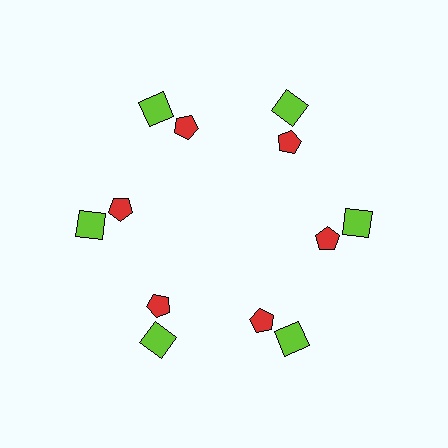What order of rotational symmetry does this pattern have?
This pattern has 6-fold rotational symmetry.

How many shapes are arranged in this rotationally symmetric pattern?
There are 12 shapes, arranged in 6 groups of 2.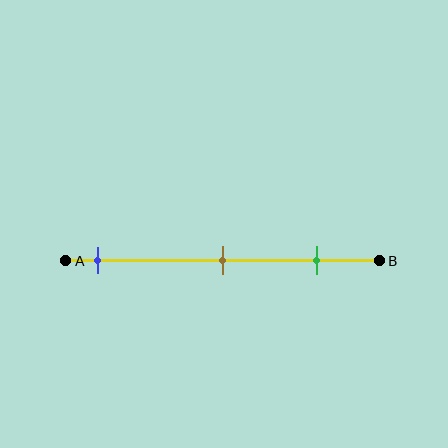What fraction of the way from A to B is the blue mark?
The blue mark is approximately 10% (0.1) of the way from A to B.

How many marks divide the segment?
There are 3 marks dividing the segment.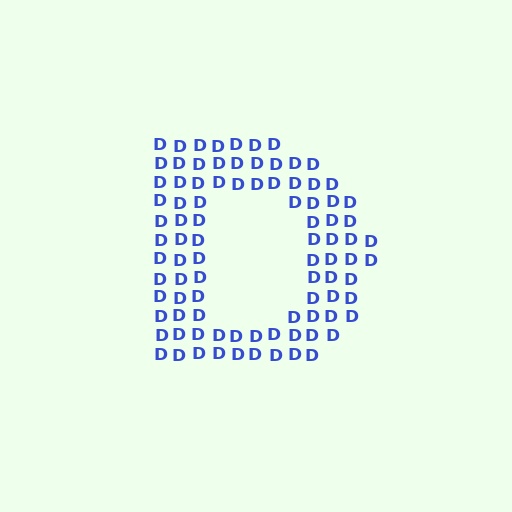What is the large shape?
The large shape is the letter D.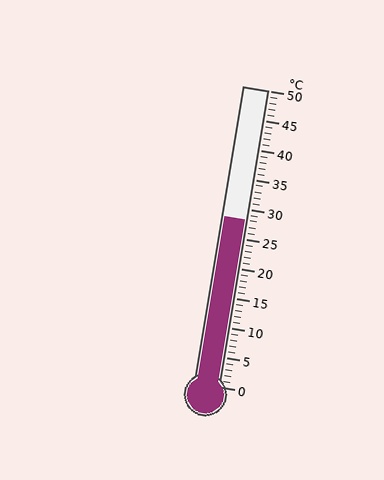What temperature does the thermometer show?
The thermometer shows approximately 28°C.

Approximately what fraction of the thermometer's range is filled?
The thermometer is filled to approximately 55% of its range.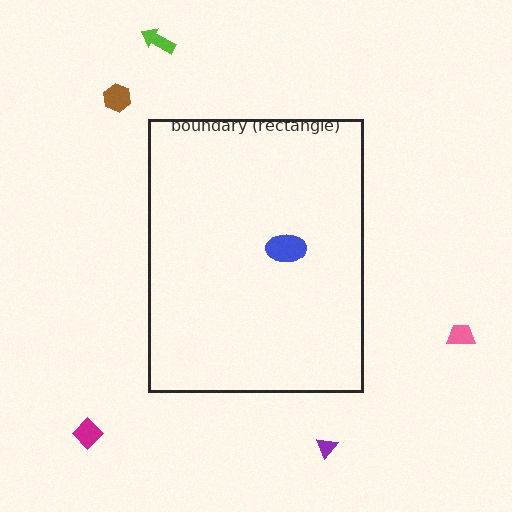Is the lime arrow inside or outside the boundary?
Outside.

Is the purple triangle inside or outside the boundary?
Outside.